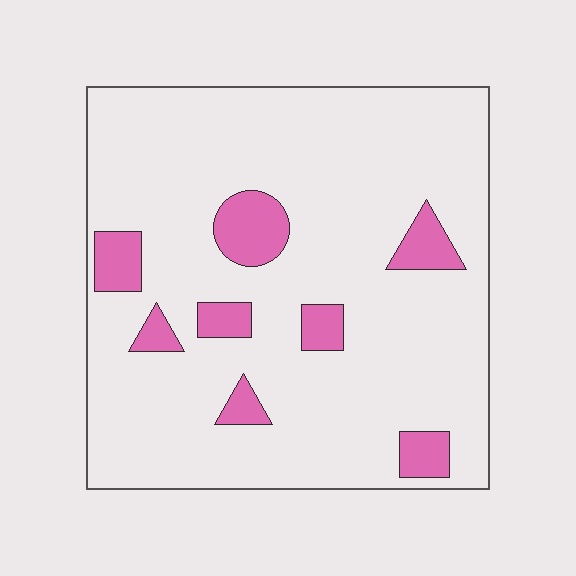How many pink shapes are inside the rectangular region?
8.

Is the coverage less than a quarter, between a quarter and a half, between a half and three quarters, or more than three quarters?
Less than a quarter.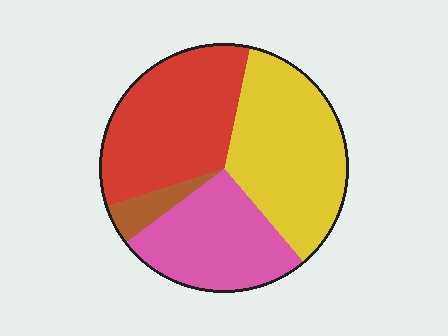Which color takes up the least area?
Brown, at roughly 5%.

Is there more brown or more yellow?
Yellow.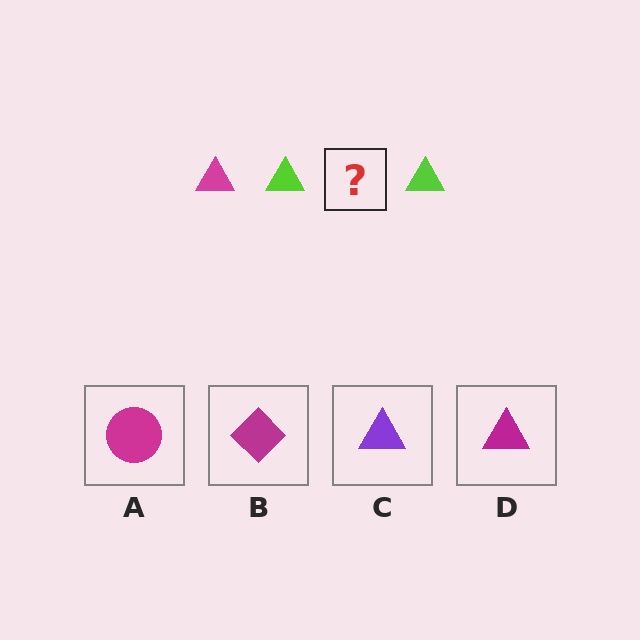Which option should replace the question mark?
Option D.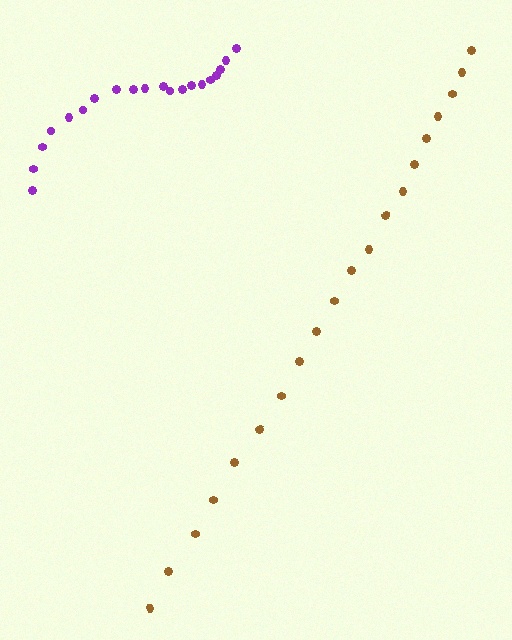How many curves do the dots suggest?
There are 2 distinct paths.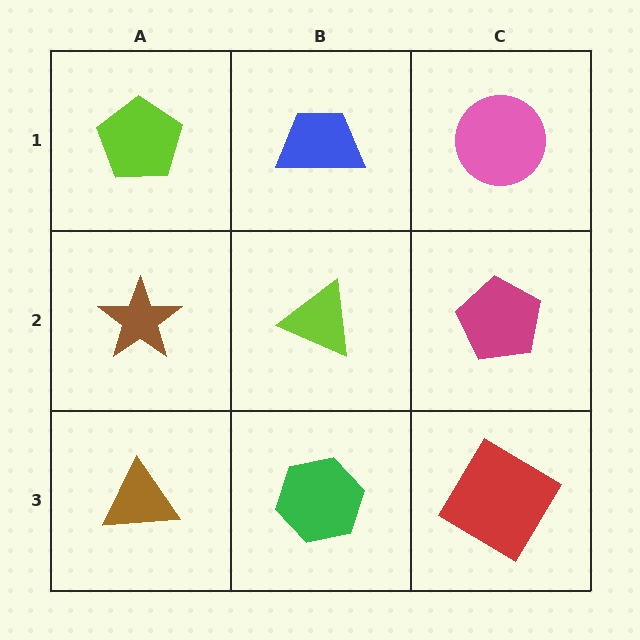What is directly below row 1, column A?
A brown star.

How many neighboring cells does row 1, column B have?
3.